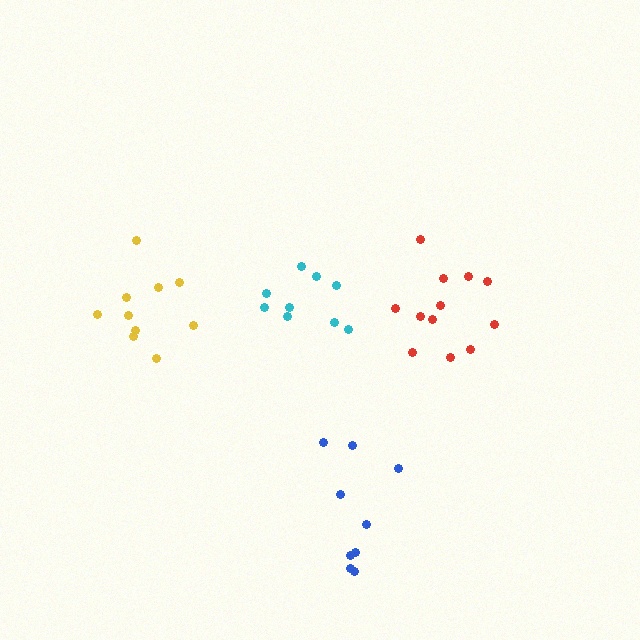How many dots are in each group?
Group 1: 10 dots, Group 2: 12 dots, Group 3: 9 dots, Group 4: 9 dots (40 total).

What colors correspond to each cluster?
The clusters are colored: yellow, red, cyan, blue.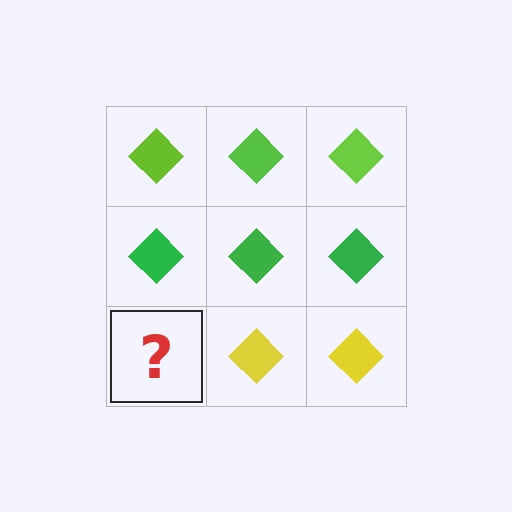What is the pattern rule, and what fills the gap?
The rule is that each row has a consistent color. The gap should be filled with a yellow diamond.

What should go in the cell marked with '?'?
The missing cell should contain a yellow diamond.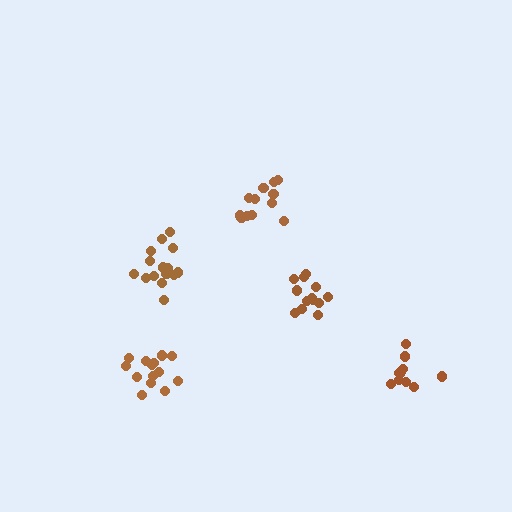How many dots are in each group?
Group 1: 12 dots, Group 2: 13 dots, Group 3: 14 dots, Group 4: 11 dots, Group 5: 16 dots (66 total).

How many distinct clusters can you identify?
There are 5 distinct clusters.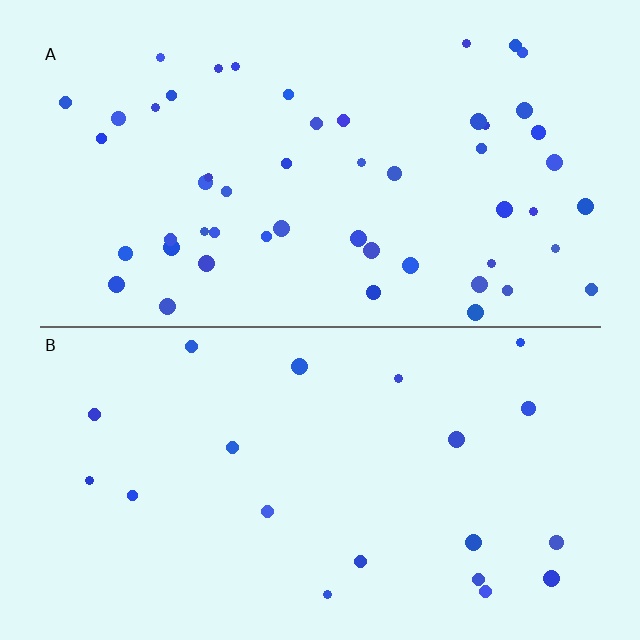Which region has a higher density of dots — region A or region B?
A (the top).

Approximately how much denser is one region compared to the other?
Approximately 2.6× — region A over region B.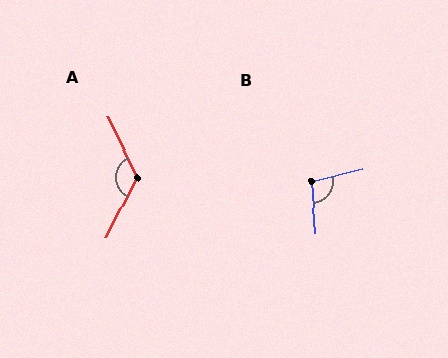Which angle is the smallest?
B, at approximately 99 degrees.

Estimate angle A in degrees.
Approximately 127 degrees.